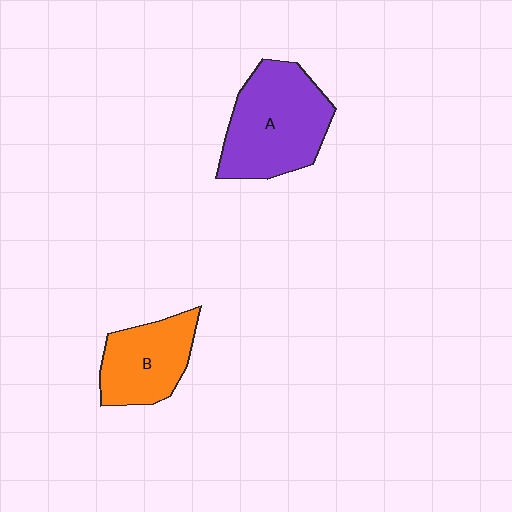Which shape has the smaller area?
Shape B (orange).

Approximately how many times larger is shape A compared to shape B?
Approximately 1.5 times.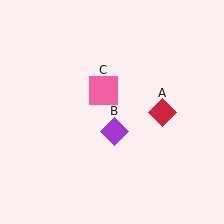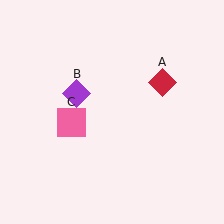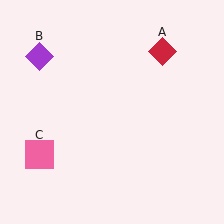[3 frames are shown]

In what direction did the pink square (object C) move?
The pink square (object C) moved down and to the left.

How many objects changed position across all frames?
3 objects changed position: red diamond (object A), purple diamond (object B), pink square (object C).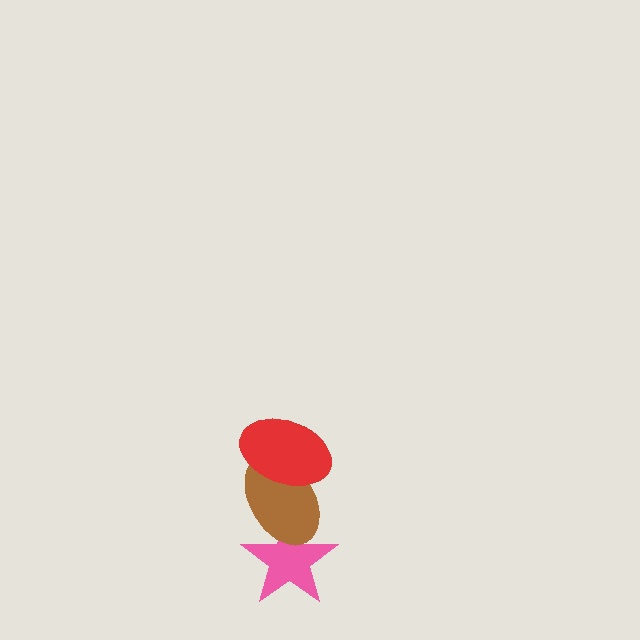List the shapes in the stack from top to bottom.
From top to bottom: the red ellipse, the brown ellipse, the pink star.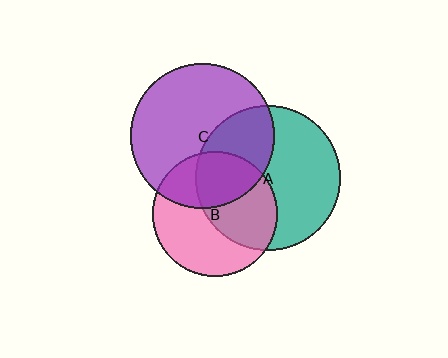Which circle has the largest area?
Circle A (teal).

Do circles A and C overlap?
Yes.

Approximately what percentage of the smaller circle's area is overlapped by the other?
Approximately 35%.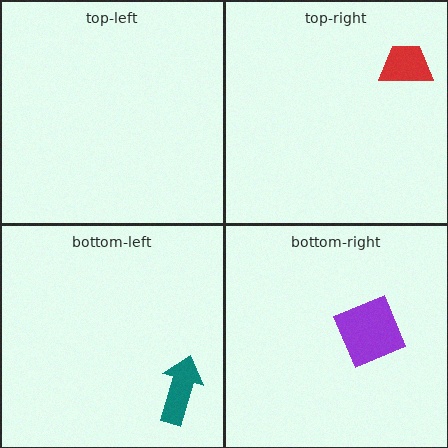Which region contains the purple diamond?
The bottom-right region.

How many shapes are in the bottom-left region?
1.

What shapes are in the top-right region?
The red trapezoid.